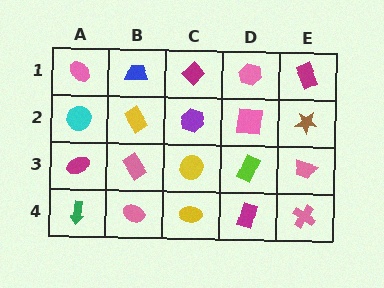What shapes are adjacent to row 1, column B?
A yellow rectangle (row 2, column B), a pink ellipse (row 1, column A), a magenta diamond (row 1, column C).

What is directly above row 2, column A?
A pink ellipse.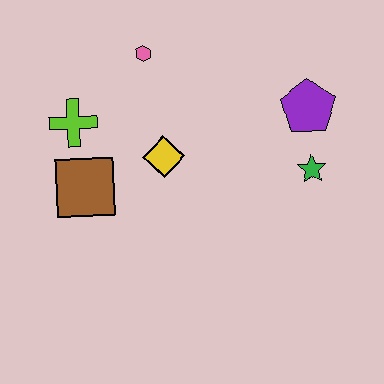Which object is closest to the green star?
The purple pentagon is closest to the green star.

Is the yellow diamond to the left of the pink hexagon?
No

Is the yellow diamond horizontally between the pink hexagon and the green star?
Yes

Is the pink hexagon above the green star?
Yes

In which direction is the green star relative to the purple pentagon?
The green star is below the purple pentagon.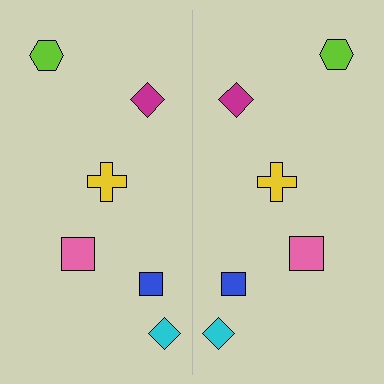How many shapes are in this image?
There are 12 shapes in this image.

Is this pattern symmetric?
Yes, this pattern has bilateral (reflection) symmetry.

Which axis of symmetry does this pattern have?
The pattern has a vertical axis of symmetry running through the center of the image.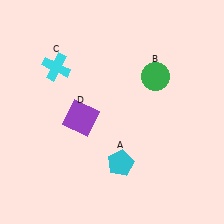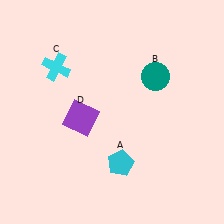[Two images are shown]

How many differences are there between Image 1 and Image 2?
There is 1 difference between the two images.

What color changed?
The circle (B) changed from green in Image 1 to teal in Image 2.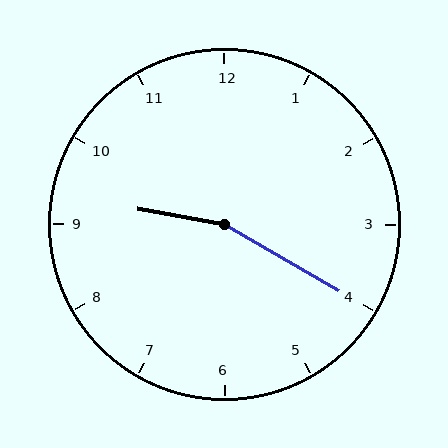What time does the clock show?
9:20.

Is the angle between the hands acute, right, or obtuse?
It is obtuse.